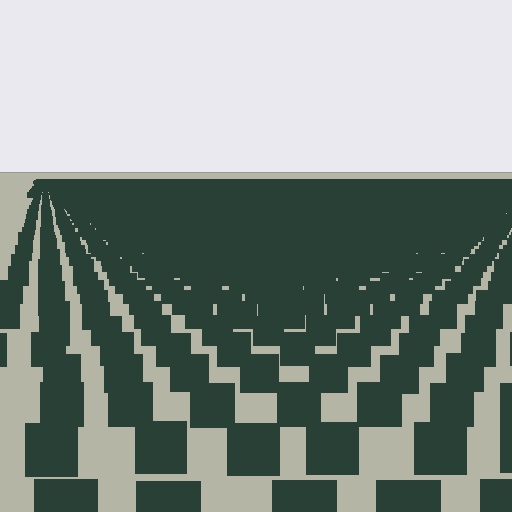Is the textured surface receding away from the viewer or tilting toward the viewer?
The surface is receding away from the viewer. Texture elements get smaller and denser toward the top.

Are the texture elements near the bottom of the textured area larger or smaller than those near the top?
Larger. Near the bottom, elements are closer to the viewer and appear at a bigger on-screen size.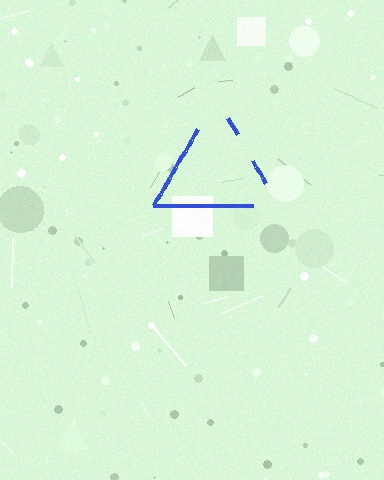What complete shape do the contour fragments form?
The contour fragments form a triangle.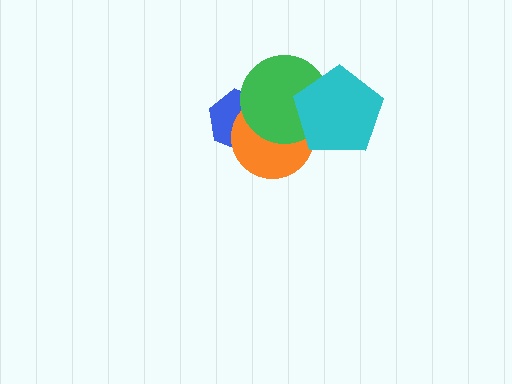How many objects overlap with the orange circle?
3 objects overlap with the orange circle.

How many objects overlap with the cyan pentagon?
2 objects overlap with the cyan pentagon.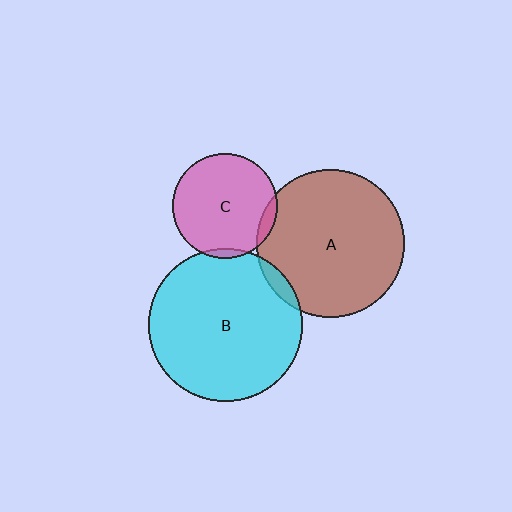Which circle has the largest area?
Circle B (cyan).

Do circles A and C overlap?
Yes.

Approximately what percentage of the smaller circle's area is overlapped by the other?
Approximately 5%.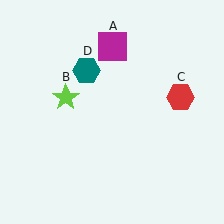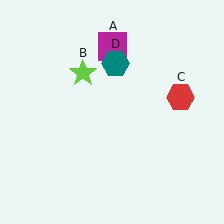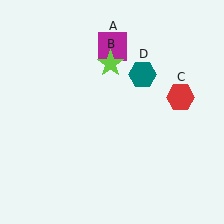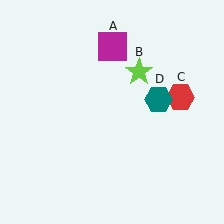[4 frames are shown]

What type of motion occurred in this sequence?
The lime star (object B), teal hexagon (object D) rotated clockwise around the center of the scene.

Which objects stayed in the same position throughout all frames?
Magenta square (object A) and red hexagon (object C) remained stationary.